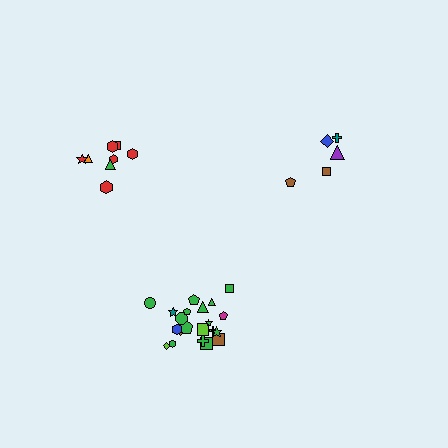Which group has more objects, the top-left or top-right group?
The top-left group.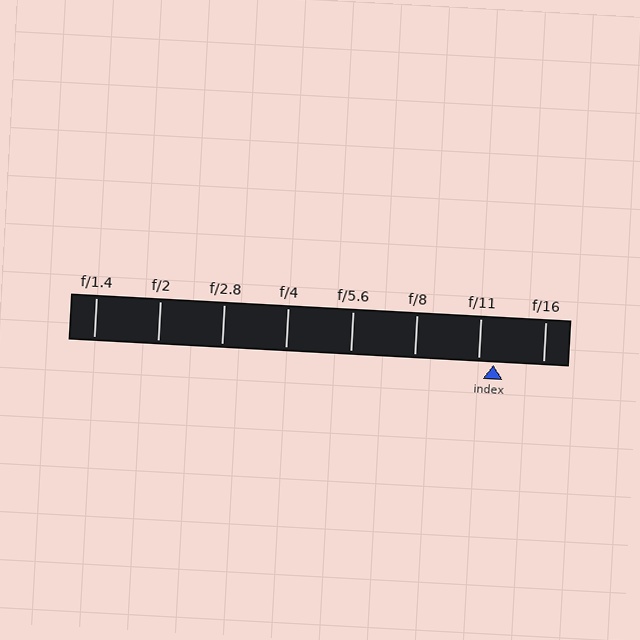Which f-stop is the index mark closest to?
The index mark is closest to f/11.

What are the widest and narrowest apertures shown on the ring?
The widest aperture shown is f/1.4 and the narrowest is f/16.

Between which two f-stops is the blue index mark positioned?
The index mark is between f/11 and f/16.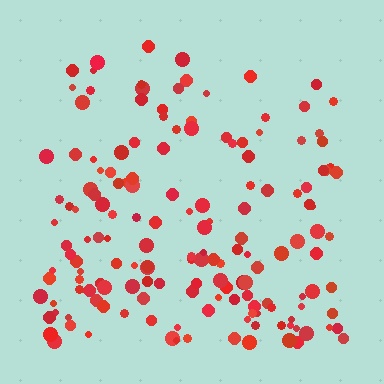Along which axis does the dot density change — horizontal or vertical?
Vertical.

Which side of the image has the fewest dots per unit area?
The top.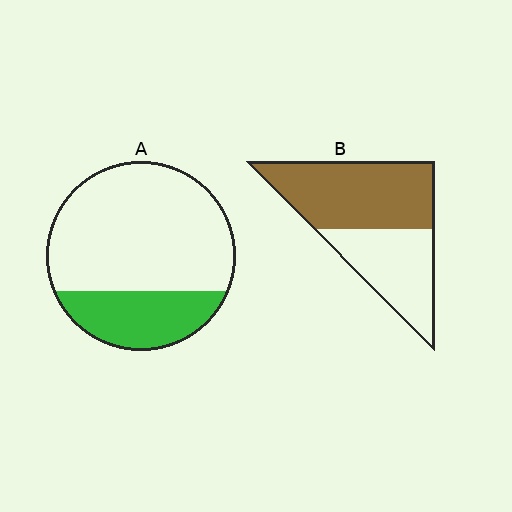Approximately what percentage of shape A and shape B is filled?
A is approximately 25% and B is approximately 60%.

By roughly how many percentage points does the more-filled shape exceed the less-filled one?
By roughly 30 percentage points (B over A).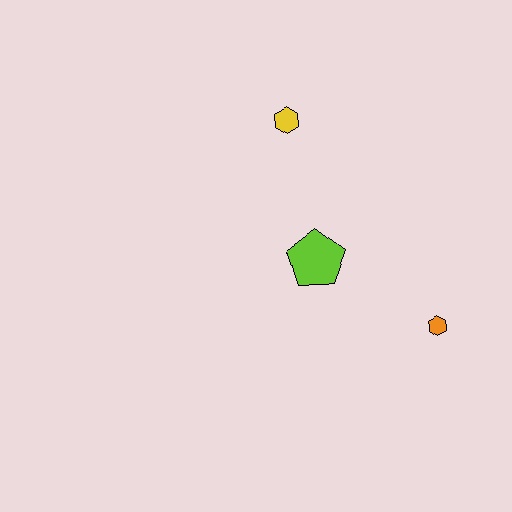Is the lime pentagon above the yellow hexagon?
No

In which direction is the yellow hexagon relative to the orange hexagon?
The yellow hexagon is above the orange hexagon.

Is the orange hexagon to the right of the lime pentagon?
Yes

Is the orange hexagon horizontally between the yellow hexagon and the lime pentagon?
No